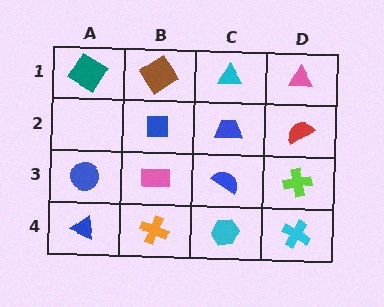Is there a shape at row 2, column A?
No, that cell is empty.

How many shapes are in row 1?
4 shapes.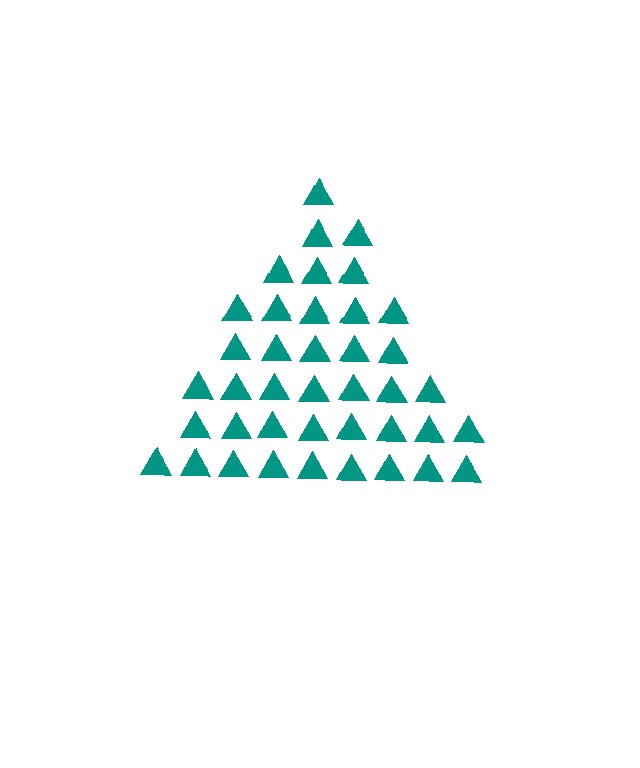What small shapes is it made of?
It is made of small triangles.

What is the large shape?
The large shape is a triangle.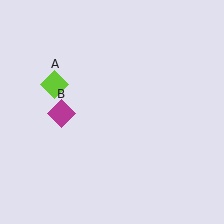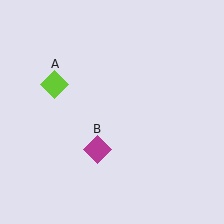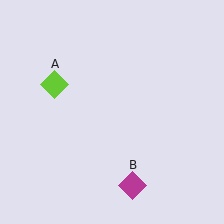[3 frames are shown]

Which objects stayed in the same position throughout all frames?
Lime diamond (object A) remained stationary.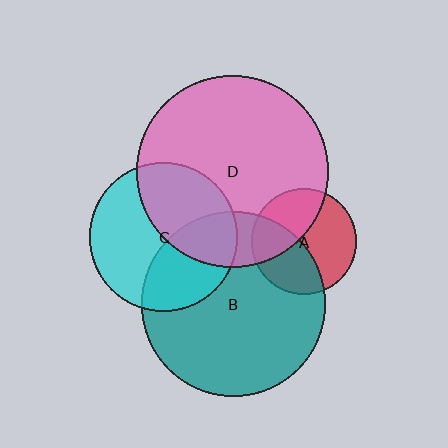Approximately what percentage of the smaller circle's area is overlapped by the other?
Approximately 40%.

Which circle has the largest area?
Circle D (pink).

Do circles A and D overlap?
Yes.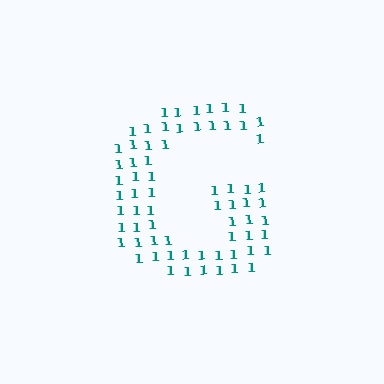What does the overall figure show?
The overall figure shows the letter G.